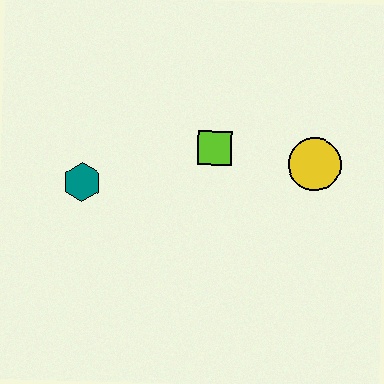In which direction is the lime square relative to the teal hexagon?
The lime square is to the right of the teal hexagon.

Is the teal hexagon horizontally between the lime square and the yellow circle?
No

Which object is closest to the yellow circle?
The lime square is closest to the yellow circle.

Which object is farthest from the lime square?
The teal hexagon is farthest from the lime square.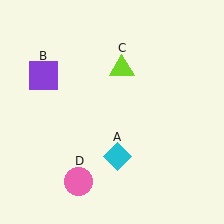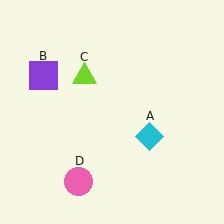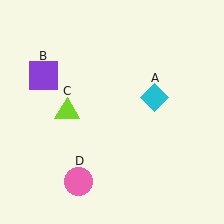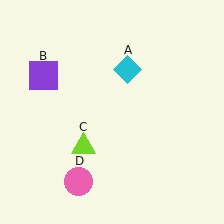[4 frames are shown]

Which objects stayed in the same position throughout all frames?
Purple square (object B) and pink circle (object D) remained stationary.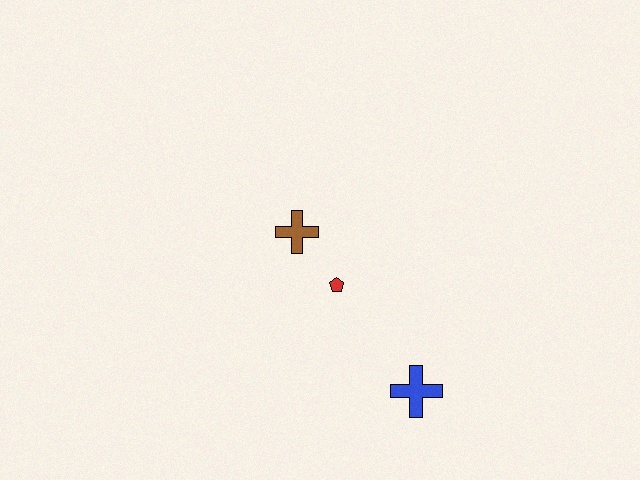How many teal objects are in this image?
There are no teal objects.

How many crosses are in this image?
There are 2 crosses.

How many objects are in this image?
There are 3 objects.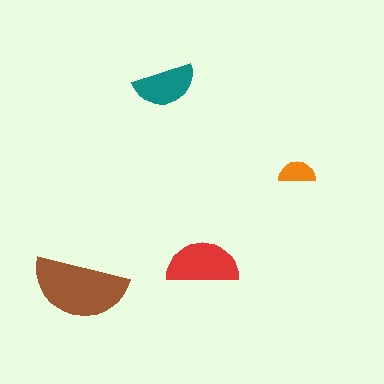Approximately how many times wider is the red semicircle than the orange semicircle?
About 2 times wider.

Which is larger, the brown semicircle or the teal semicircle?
The brown one.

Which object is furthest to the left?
The brown semicircle is leftmost.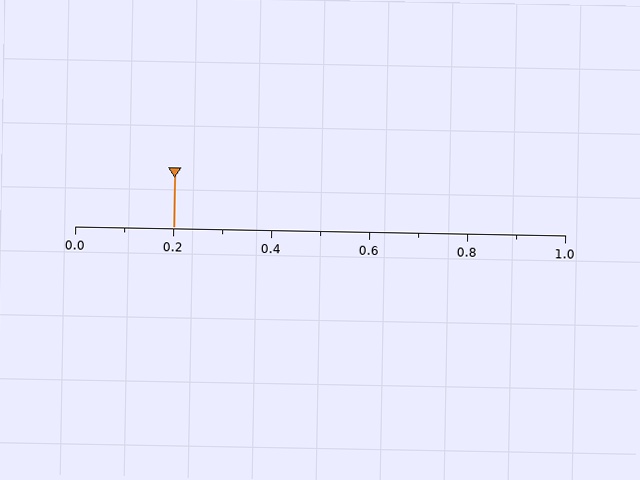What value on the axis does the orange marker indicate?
The marker indicates approximately 0.2.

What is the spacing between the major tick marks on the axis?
The major ticks are spaced 0.2 apart.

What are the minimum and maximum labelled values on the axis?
The axis runs from 0.0 to 1.0.